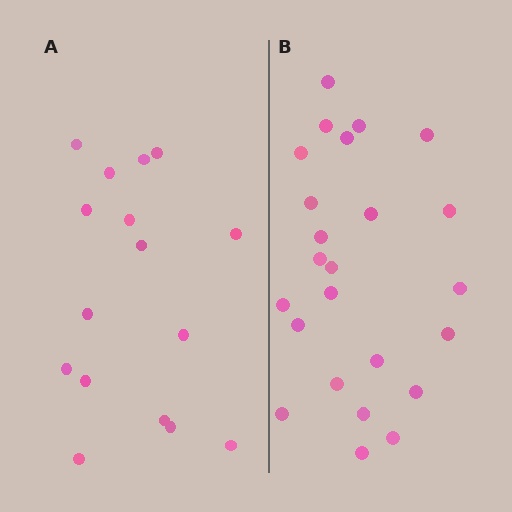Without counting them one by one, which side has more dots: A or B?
Region B (the right region) has more dots.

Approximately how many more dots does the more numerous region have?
Region B has roughly 8 or so more dots than region A.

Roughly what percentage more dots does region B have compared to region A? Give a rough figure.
About 50% more.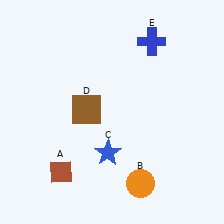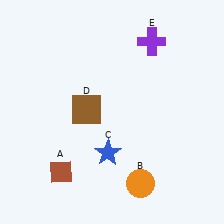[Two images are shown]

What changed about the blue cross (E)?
In Image 1, E is blue. In Image 2, it changed to purple.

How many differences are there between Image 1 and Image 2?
There is 1 difference between the two images.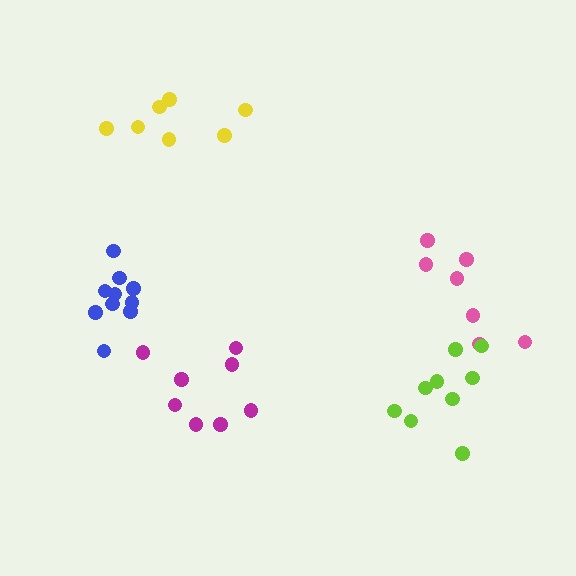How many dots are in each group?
Group 1: 8 dots, Group 2: 7 dots, Group 3: 9 dots, Group 4: 7 dots, Group 5: 10 dots (41 total).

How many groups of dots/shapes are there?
There are 5 groups.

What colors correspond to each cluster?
The clusters are colored: magenta, pink, lime, yellow, blue.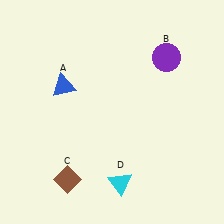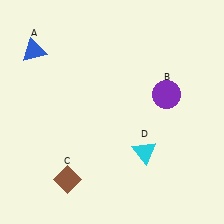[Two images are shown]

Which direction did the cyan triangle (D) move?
The cyan triangle (D) moved up.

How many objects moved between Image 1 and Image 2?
3 objects moved between the two images.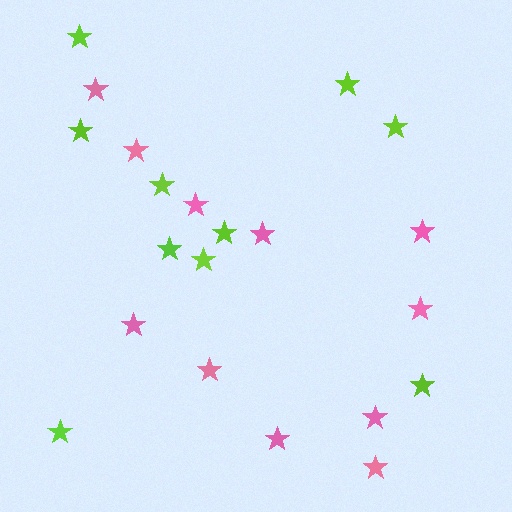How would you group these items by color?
There are 2 groups: one group of lime stars (10) and one group of pink stars (11).